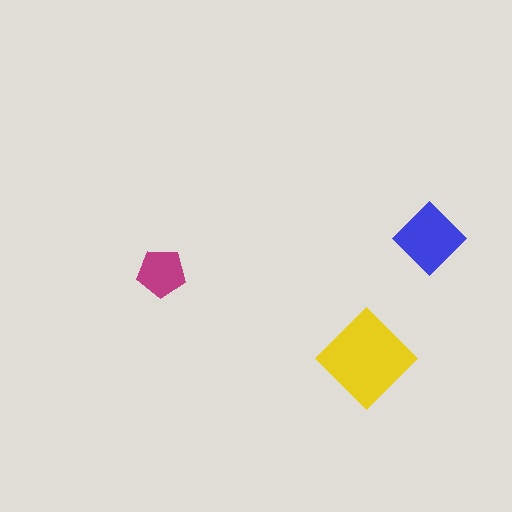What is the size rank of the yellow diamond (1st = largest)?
1st.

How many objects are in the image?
There are 3 objects in the image.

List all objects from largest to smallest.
The yellow diamond, the blue diamond, the magenta pentagon.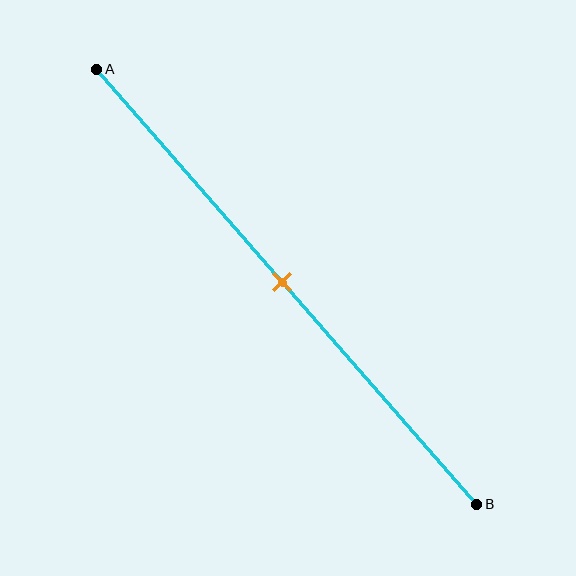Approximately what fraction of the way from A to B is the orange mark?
The orange mark is approximately 50% of the way from A to B.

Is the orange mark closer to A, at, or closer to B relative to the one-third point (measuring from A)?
The orange mark is closer to point B than the one-third point of segment AB.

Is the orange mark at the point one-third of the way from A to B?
No, the mark is at about 50% from A, not at the 33% one-third point.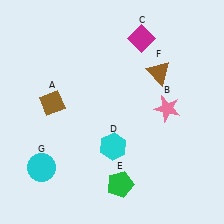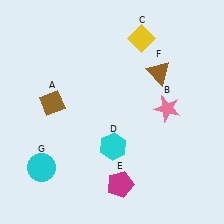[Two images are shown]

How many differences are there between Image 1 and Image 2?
There are 2 differences between the two images.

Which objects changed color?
C changed from magenta to yellow. E changed from green to magenta.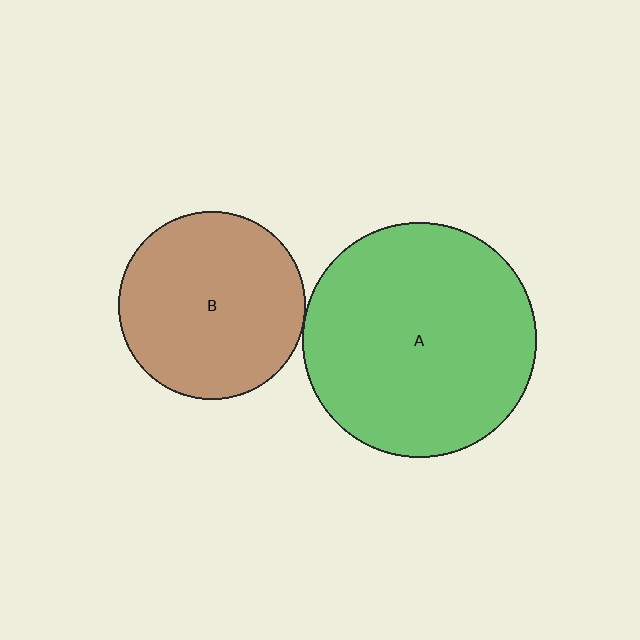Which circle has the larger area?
Circle A (green).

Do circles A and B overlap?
Yes.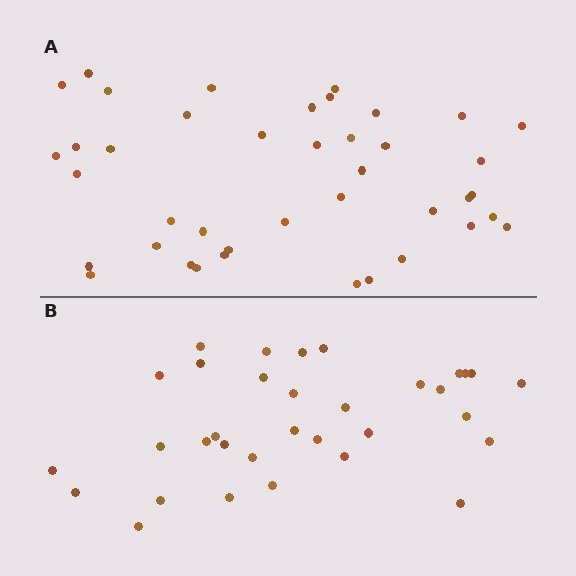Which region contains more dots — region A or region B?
Region A (the top region) has more dots.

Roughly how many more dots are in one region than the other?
Region A has roughly 8 or so more dots than region B.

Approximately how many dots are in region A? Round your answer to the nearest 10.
About 40 dots. (The exact count is 41, which rounds to 40.)